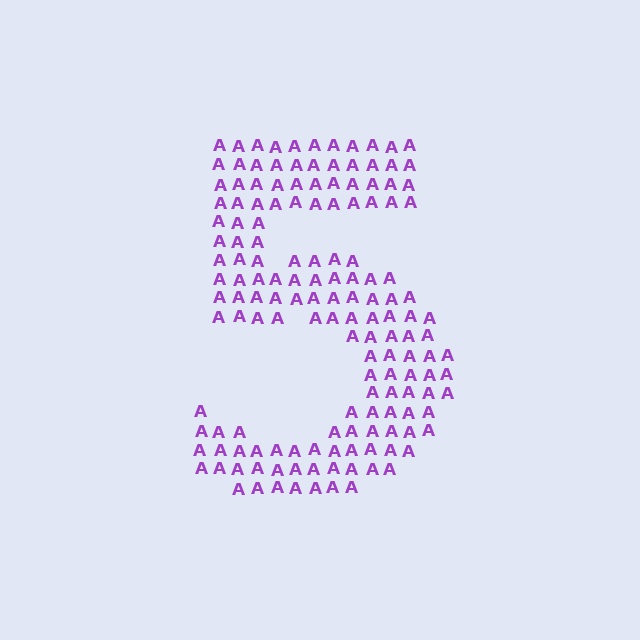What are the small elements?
The small elements are letter A's.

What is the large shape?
The large shape is the digit 5.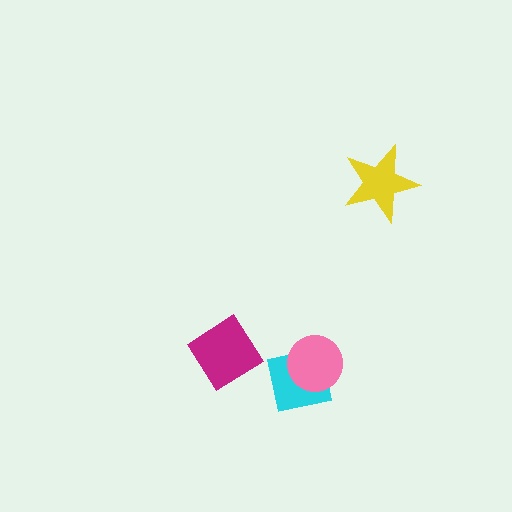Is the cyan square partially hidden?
Yes, it is partially covered by another shape.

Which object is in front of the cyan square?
The pink circle is in front of the cyan square.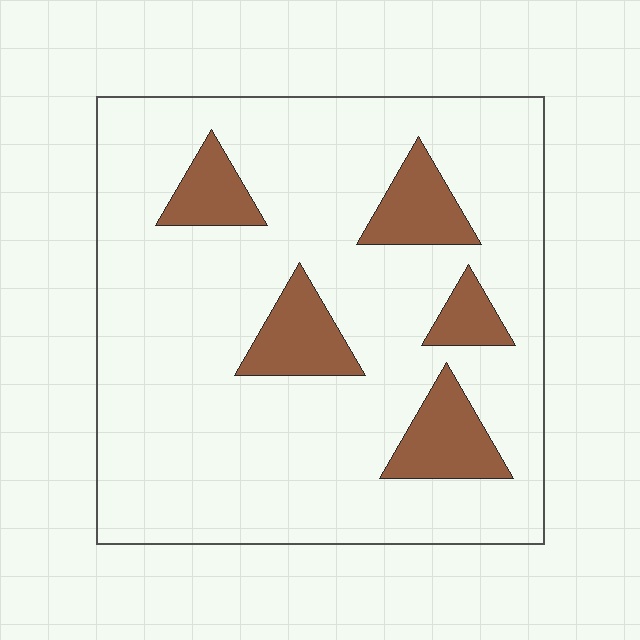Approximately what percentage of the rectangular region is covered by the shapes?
Approximately 15%.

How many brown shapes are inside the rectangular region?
5.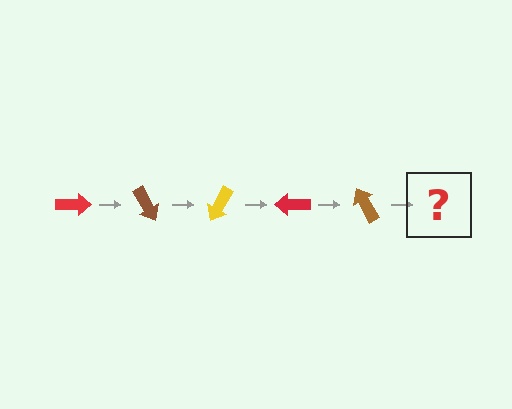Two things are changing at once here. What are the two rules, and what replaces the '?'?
The two rules are that it rotates 60 degrees each step and the color cycles through red, brown, and yellow. The '?' should be a yellow arrow, rotated 300 degrees from the start.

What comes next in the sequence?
The next element should be a yellow arrow, rotated 300 degrees from the start.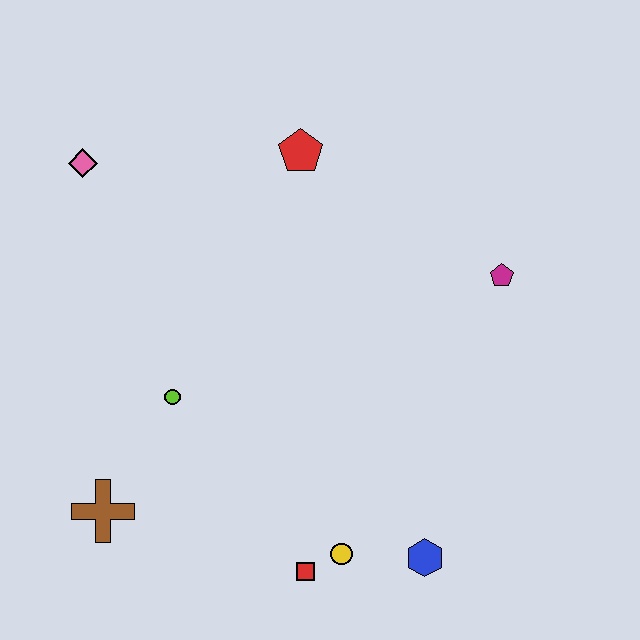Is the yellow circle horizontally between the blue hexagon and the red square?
Yes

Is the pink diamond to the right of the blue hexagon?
No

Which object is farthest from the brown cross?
The magenta pentagon is farthest from the brown cross.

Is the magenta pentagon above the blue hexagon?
Yes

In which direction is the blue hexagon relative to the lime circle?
The blue hexagon is to the right of the lime circle.